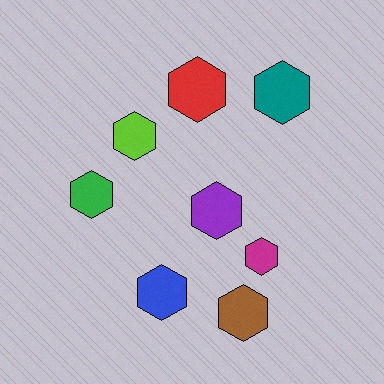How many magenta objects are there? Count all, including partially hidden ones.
There is 1 magenta object.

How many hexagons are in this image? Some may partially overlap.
There are 8 hexagons.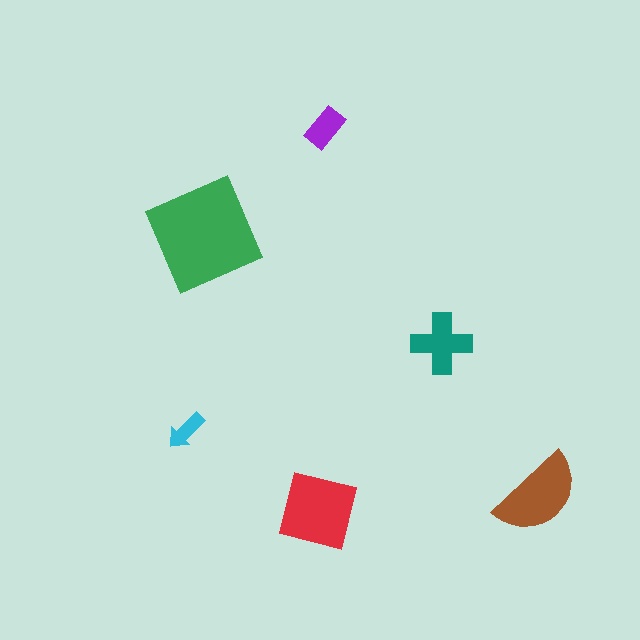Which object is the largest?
The green square.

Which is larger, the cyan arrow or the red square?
The red square.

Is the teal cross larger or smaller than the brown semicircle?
Smaller.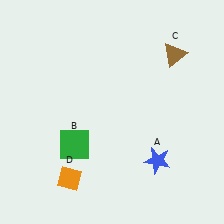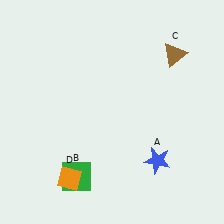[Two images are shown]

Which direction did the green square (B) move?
The green square (B) moved down.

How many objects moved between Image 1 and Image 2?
1 object moved between the two images.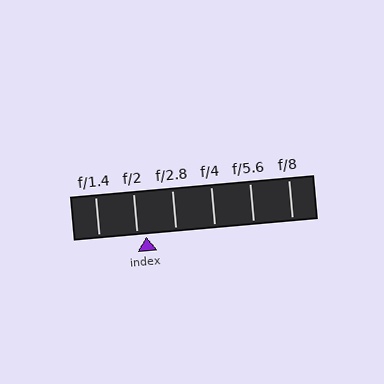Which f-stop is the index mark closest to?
The index mark is closest to f/2.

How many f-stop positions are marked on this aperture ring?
There are 6 f-stop positions marked.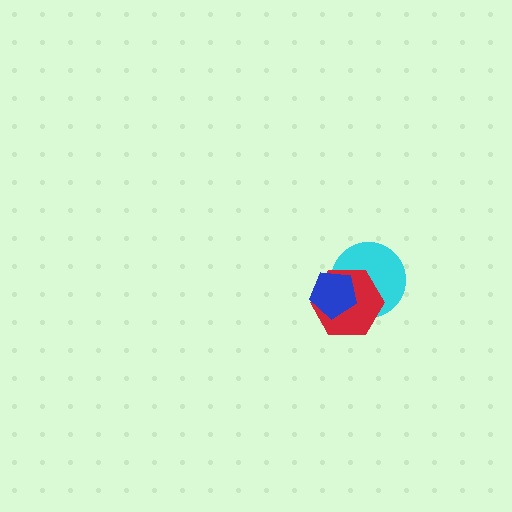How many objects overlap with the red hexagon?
2 objects overlap with the red hexagon.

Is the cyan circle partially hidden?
Yes, it is partially covered by another shape.